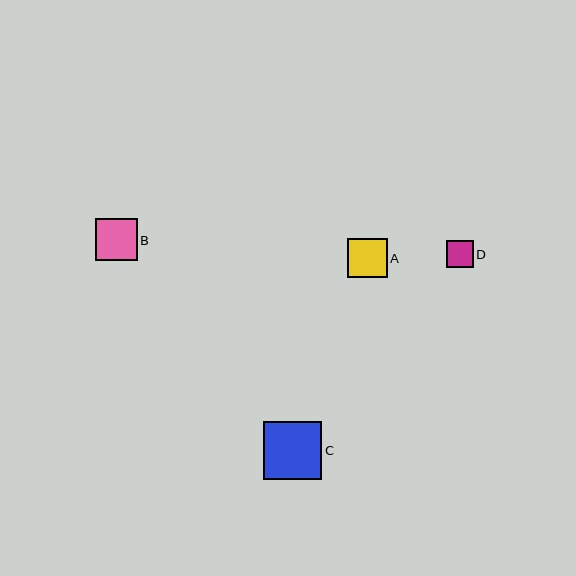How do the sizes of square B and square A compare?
Square B and square A are approximately the same size.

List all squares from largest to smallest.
From largest to smallest: C, B, A, D.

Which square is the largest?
Square C is the largest with a size of approximately 58 pixels.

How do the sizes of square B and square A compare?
Square B and square A are approximately the same size.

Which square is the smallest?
Square D is the smallest with a size of approximately 27 pixels.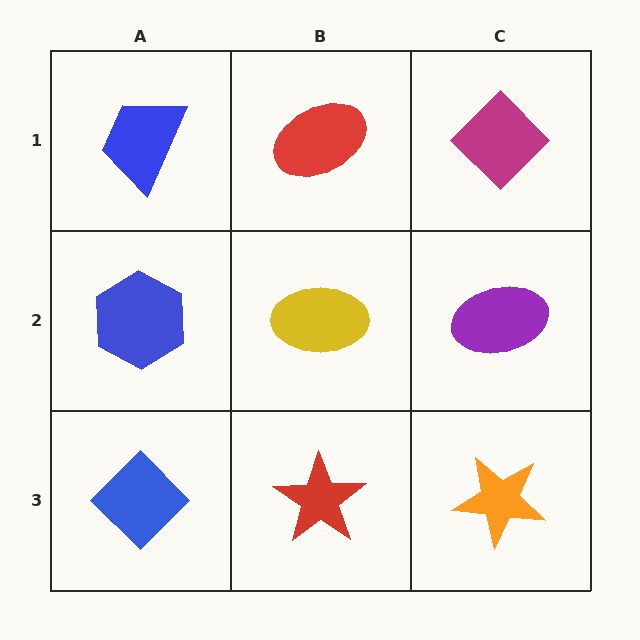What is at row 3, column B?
A red star.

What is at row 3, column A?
A blue diamond.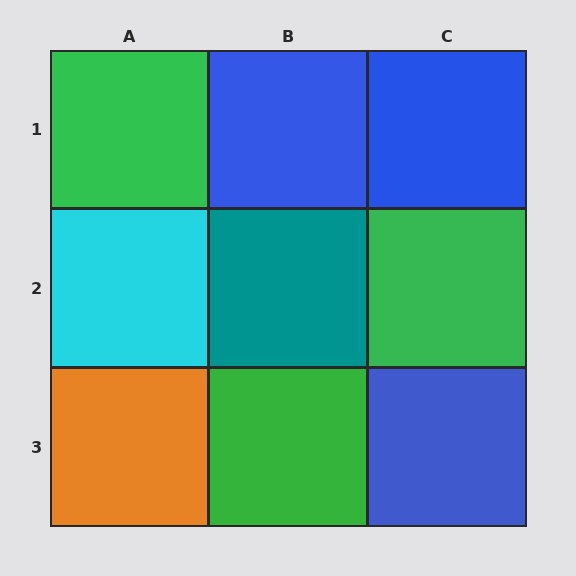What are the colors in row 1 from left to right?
Green, blue, blue.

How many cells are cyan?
1 cell is cyan.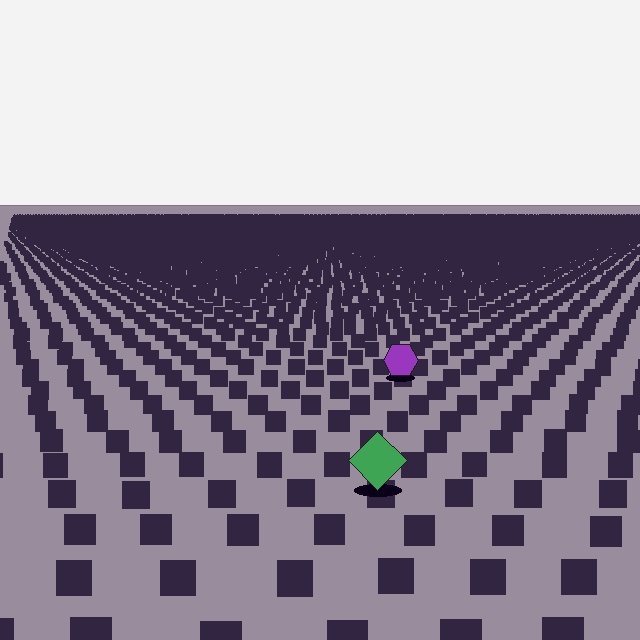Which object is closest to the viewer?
The green diamond is closest. The texture marks near it are larger and more spread out.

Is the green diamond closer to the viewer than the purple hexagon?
Yes. The green diamond is closer — you can tell from the texture gradient: the ground texture is coarser near it.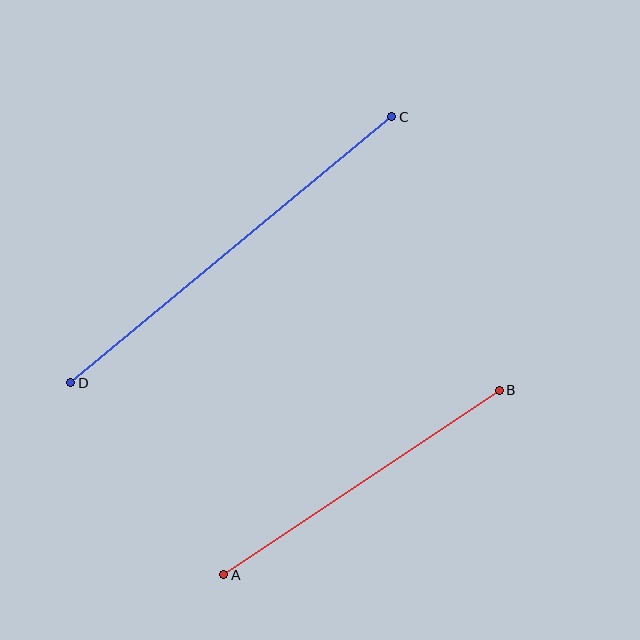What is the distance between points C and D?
The distance is approximately 417 pixels.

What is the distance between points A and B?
The distance is approximately 331 pixels.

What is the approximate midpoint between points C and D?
The midpoint is at approximately (231, 250) pixels.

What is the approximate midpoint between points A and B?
The midpoint is at approximately (362, 482) pixels.